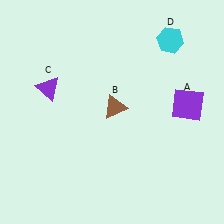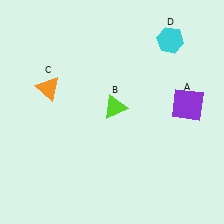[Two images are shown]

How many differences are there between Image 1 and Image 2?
There are 2 differences between the two images.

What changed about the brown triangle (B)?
In Image 1, B is brown. In Image 2, it changed to lime.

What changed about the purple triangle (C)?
In Image 1, C is purple. In Image 2, it changed to orange.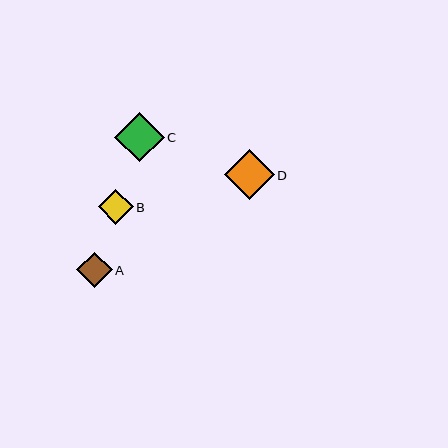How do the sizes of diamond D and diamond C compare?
Diamond D and diamond C are approximately the same size.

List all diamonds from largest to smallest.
From largest to smallest: D, C, A, B.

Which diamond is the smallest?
Diamond B is the smallest with a size of approximately 35 pixels.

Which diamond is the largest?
Diamond D is the largest with a size of approximately 50 pixels.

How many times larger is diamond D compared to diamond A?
Diamond D is approximately 1.4 times the size of diamond A.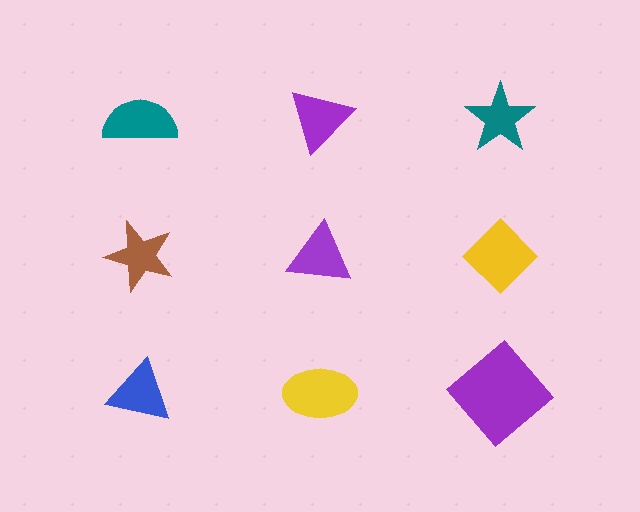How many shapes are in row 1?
3 shapes.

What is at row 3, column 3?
A purple diamond.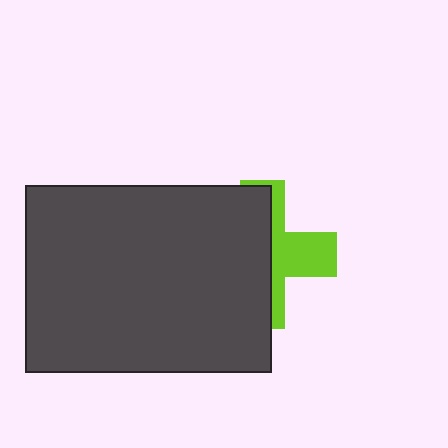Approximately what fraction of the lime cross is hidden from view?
Roughly 60% of the lime cross is hidden behind the dark gray rectangle.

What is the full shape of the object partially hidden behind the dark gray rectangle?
The partially hidden object is a lime cross.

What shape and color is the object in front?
The object in front is a dark gray rectangle.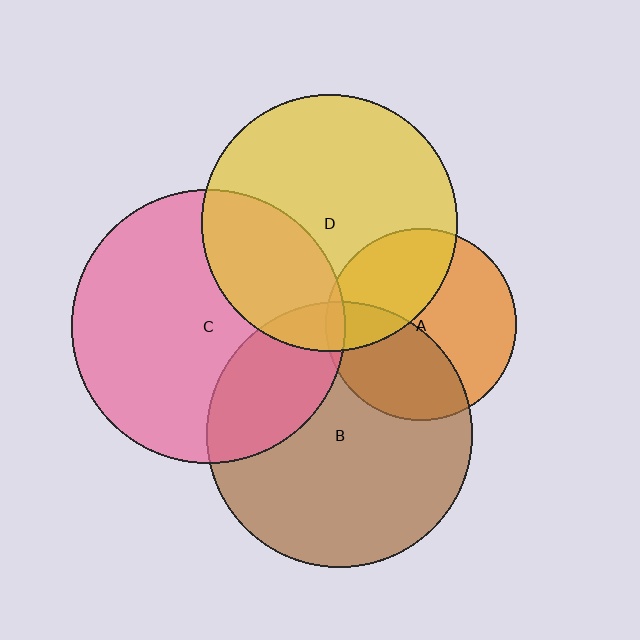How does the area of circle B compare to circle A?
Approximately 1.9 times.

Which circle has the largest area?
Circle C (pink).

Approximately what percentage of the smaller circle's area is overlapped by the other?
Approximately 5%.